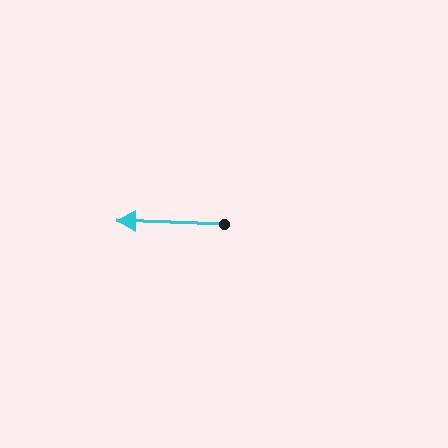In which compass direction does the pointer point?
West.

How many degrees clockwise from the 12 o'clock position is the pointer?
Approximately 272 degrees.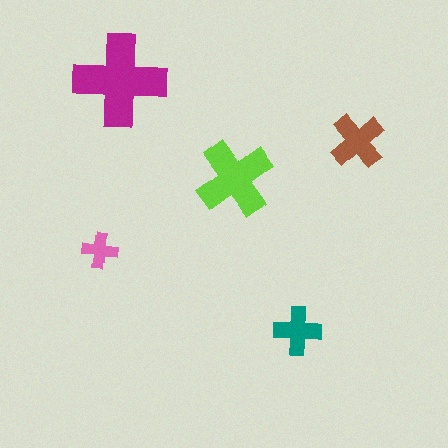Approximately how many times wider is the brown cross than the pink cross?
About 1.5 times wider.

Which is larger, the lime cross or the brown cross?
The lime one.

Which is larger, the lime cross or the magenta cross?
The magenta one.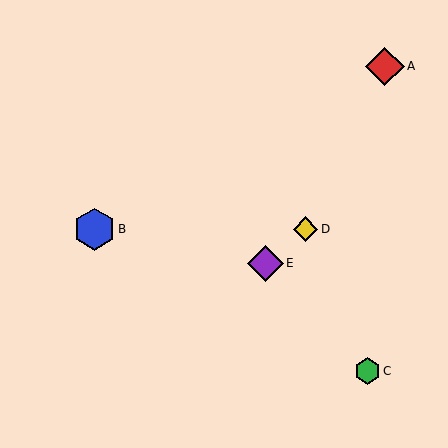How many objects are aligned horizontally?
2 objects (B, D) are aligned horizontally.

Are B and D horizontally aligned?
Yes, both are at y≈229.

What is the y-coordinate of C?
Object C is at y≈371.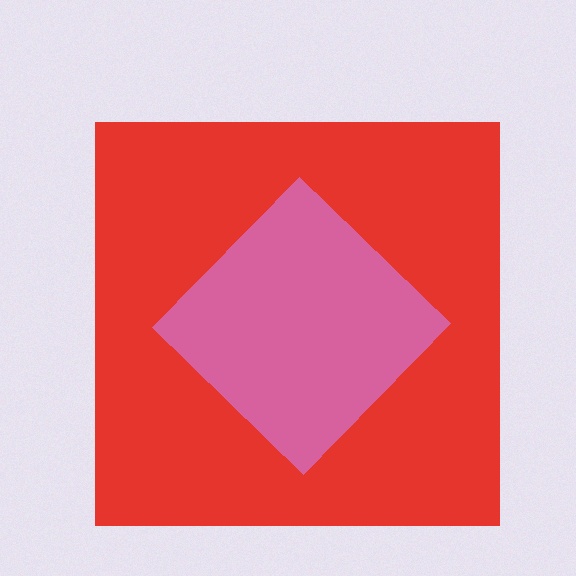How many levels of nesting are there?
2.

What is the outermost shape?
The red square.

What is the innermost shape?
The pink diamond.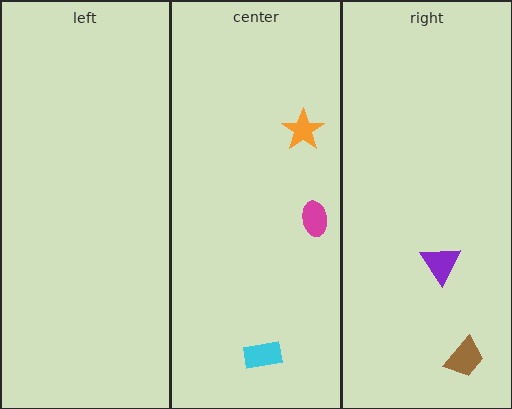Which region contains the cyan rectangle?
The center region.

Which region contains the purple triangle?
The right region.